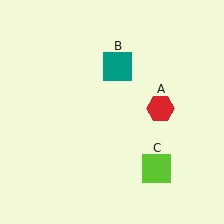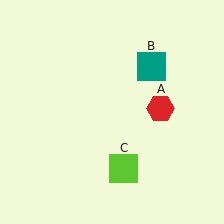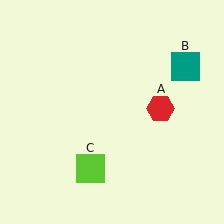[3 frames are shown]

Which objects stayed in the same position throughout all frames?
Red hexagon (object A) remained stationary.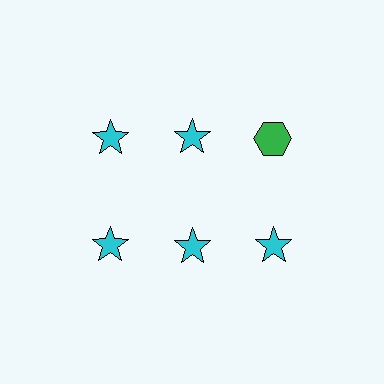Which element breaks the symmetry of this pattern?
The green hexagon in the top row, center column breaks the symmetry. All other shapes are cyan stars.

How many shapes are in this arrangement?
There are 6 shapes arranged in a grid pattern.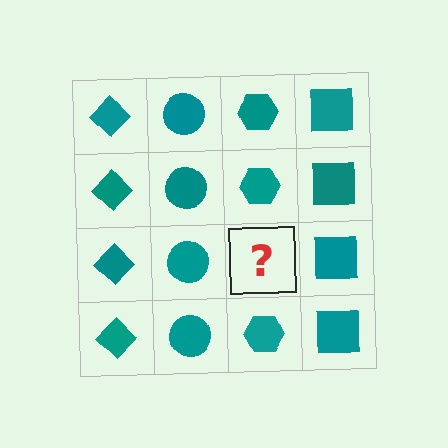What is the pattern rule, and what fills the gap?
The rule is that each column has a consistent shape. The gap should be filled with a teal hexagon.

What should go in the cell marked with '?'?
The missing cell should contain a teal hexagon.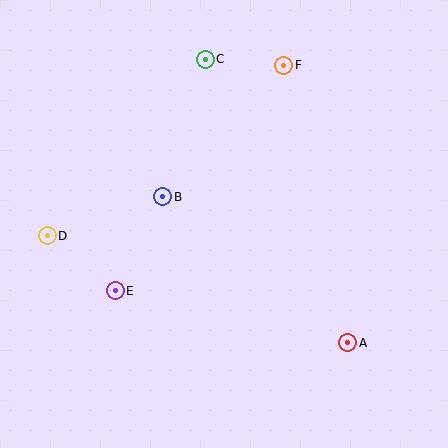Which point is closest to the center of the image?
Point B at (163, 197) is closest to the center.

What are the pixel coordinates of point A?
Point A is at (348, 343).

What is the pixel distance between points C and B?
The distance between C and B is 144 pixels.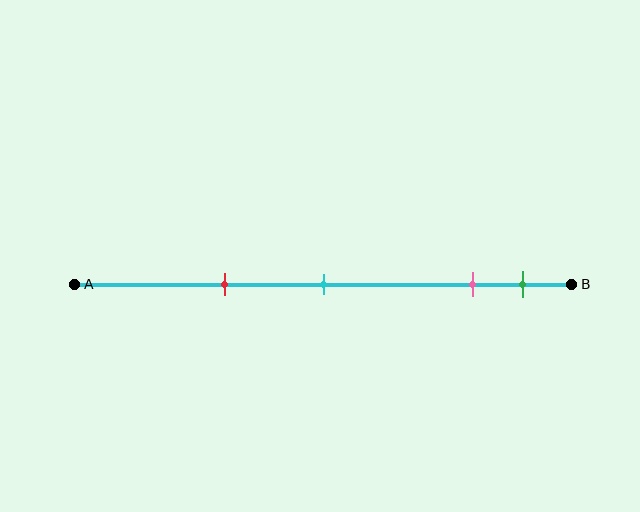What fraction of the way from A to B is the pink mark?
The pink mark is approximately 80% (0.8) of the way from A to B.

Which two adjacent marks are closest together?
The pink and green marks are the closest adjacent pair.